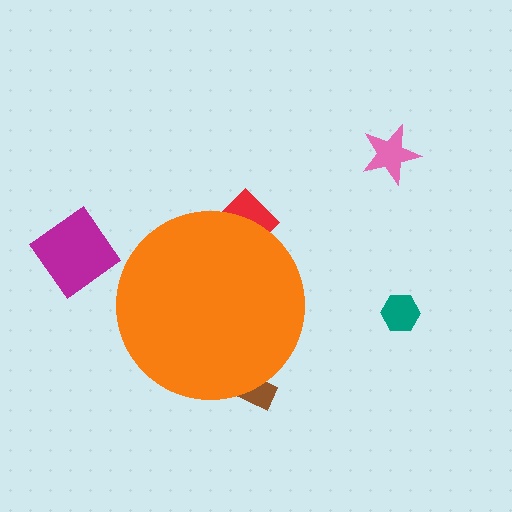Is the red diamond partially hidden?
Yes, the red diamond is partially hidden behind the orange circle.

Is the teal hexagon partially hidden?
No, the teal hexagon is fully visible.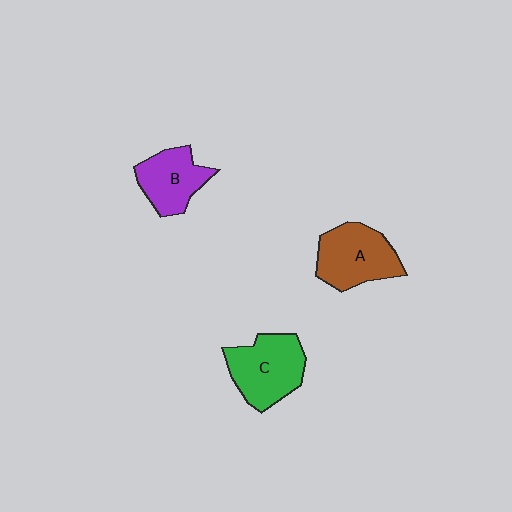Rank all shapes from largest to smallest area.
From largest to smallest: C (green), A (brown), B (purple).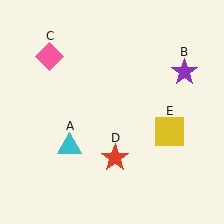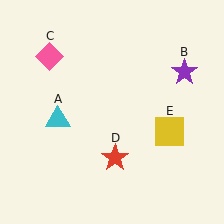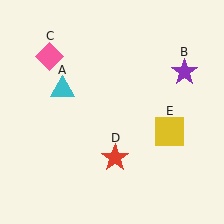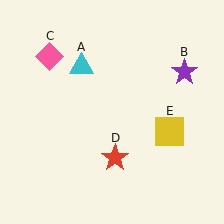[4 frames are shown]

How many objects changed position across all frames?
1 object changed position: cyan triangle (object A).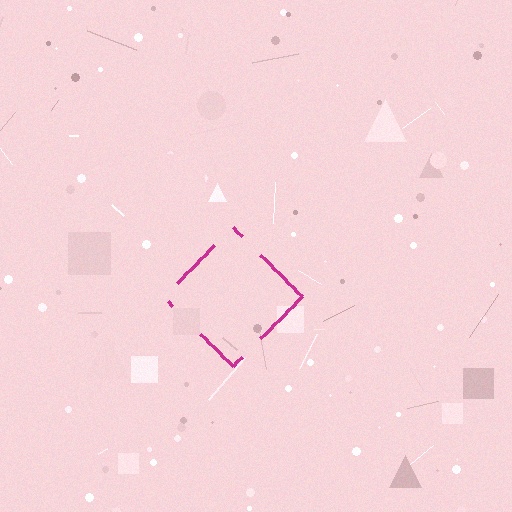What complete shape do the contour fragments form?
The contour fragments form a diamond.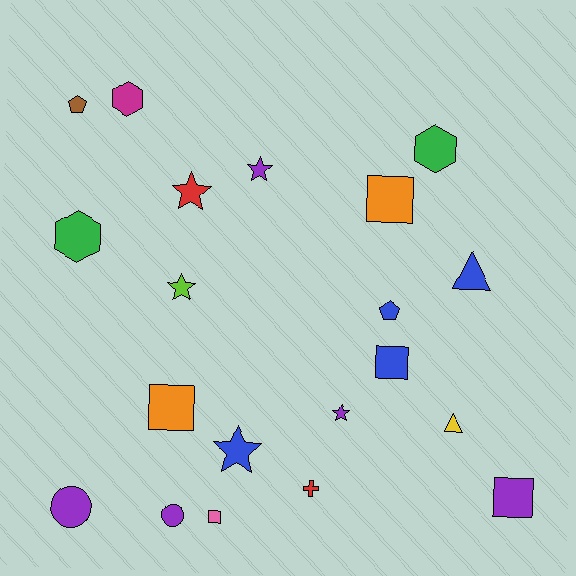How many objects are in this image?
There are 20 objects.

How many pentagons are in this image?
There are 2 pentagons.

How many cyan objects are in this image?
There are no cyan objects.